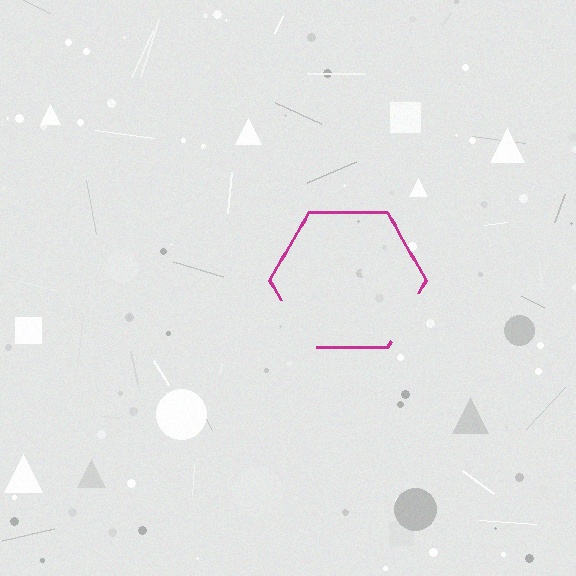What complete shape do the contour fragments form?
The contour fragments form a hexagon.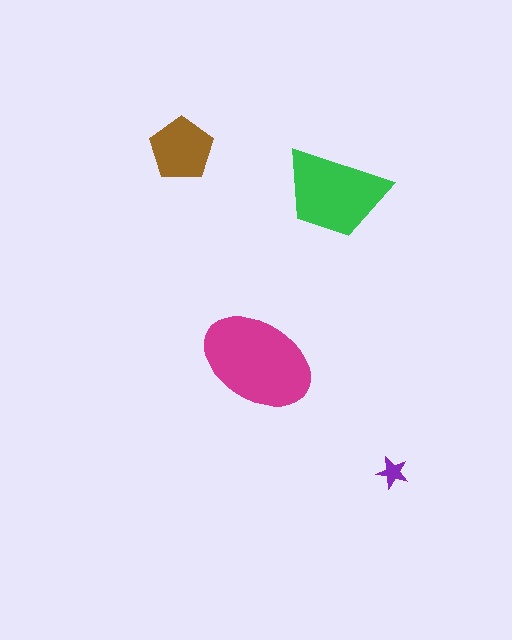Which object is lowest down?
The purple star is bottommost.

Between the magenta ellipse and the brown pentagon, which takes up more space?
The magenta ellipse.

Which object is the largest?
The magenta ellipse.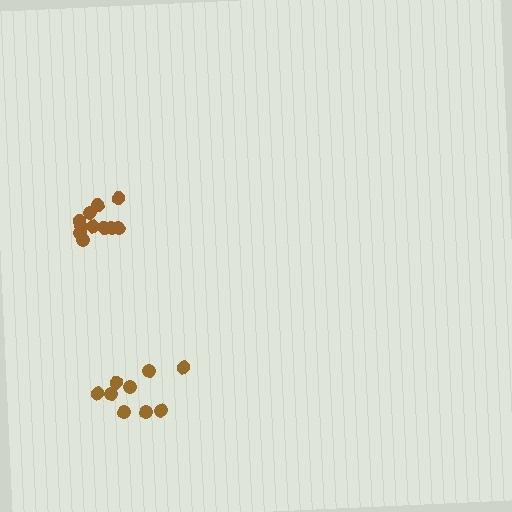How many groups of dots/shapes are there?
There are 2 groups.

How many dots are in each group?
Group 1: 9 dots, Group 2: 11 dots (20 total).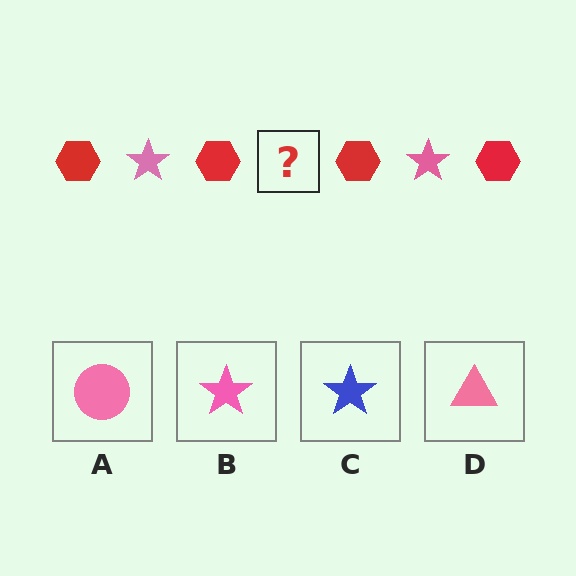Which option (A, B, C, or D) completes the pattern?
B.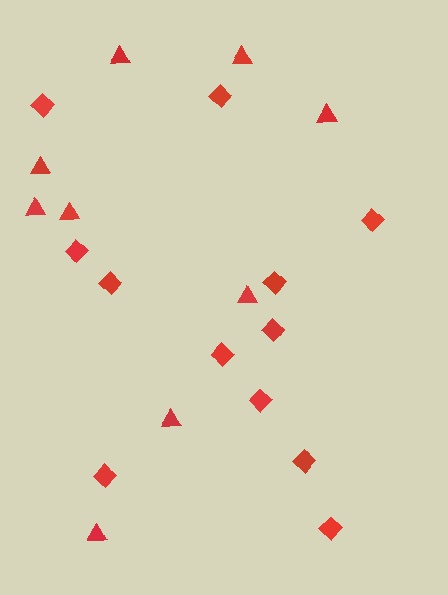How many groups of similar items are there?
There are 2 groups: one group of triangles (9) and one group of diamonds (12).